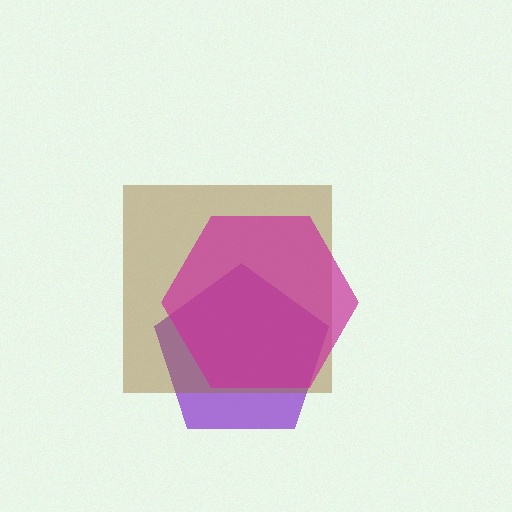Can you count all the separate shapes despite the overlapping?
Yes, there are 3 separate shapes.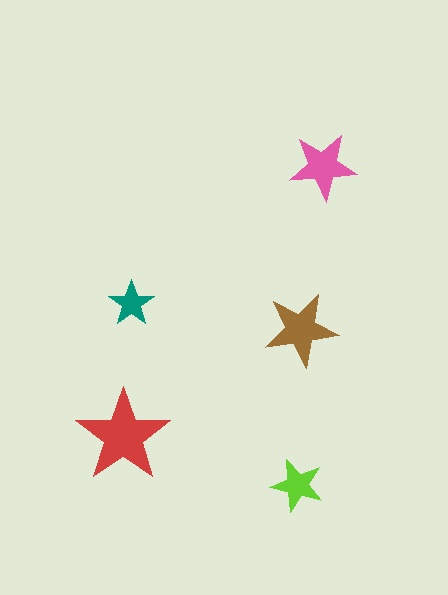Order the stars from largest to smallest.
the red one, the brown one, the pink one, the lime one, the teal one.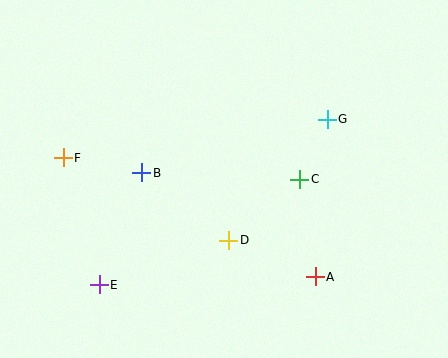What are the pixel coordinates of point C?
Point C is at (300, 179).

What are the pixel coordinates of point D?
Point D is at (229, 240).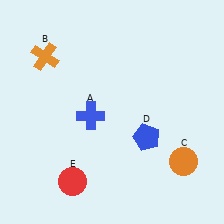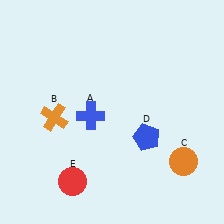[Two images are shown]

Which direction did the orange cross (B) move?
The orange cross (B) moved down.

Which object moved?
The orange cross (B) moved down.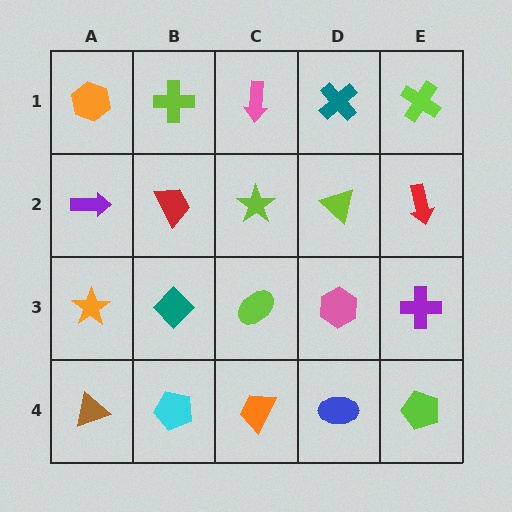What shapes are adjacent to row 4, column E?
A purple cross (row 3, column E), a blue ellipse (row 4, column D).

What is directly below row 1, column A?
A purple arrow.